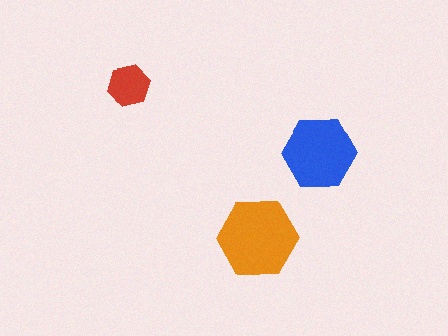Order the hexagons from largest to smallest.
the orange one, the blue one, the red one.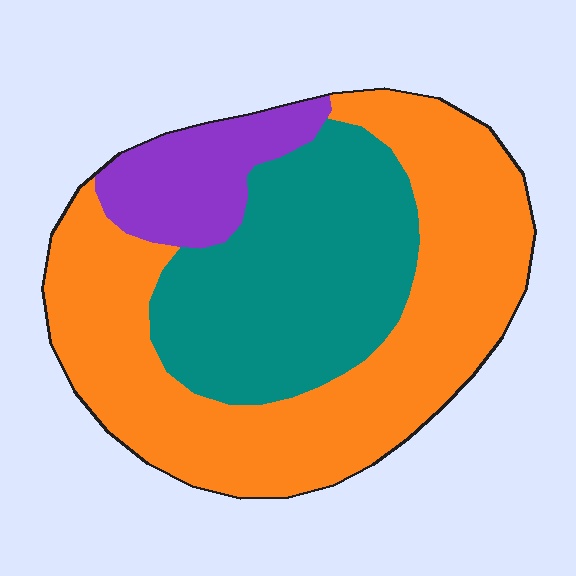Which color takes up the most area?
Orange, at roughly 55%.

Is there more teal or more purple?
Teal.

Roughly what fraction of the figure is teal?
Teal takes up about one third (1/3) of the figure.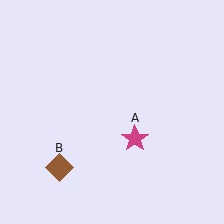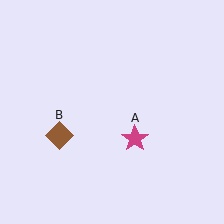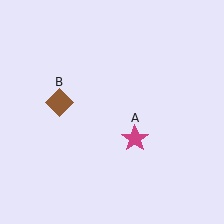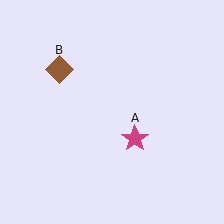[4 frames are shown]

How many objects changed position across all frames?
1 object changed position: brown diamond (object B).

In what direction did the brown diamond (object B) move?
The brown diamond (object B) moved up.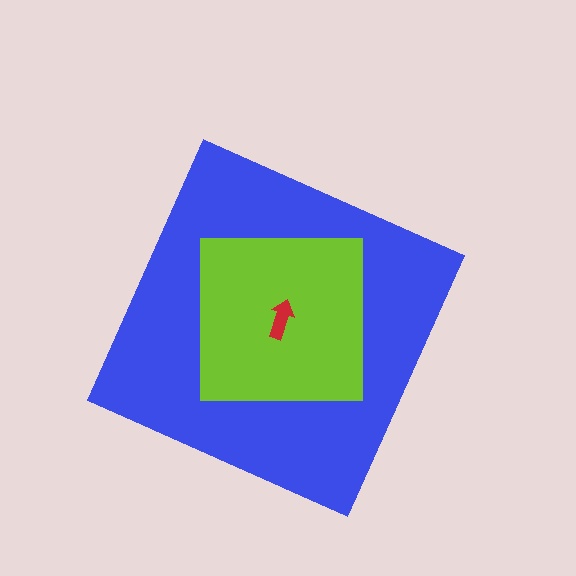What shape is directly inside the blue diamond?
The lime square.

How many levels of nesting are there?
3.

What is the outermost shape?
The blue diamond.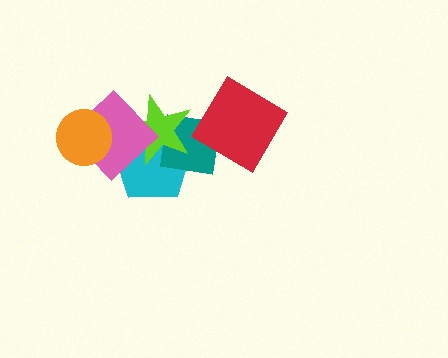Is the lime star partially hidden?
Yes, it is partially covered by another shape.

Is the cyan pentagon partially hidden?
Yes, it is partially covered by another shape.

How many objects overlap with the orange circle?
1 object overlaps with the orange circle.